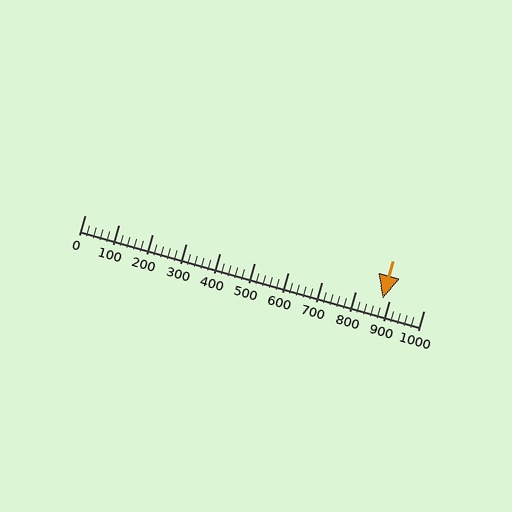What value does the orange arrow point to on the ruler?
The orange arrow points to approximately 880.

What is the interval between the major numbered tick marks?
The major tick marks are spaced 100 units apart.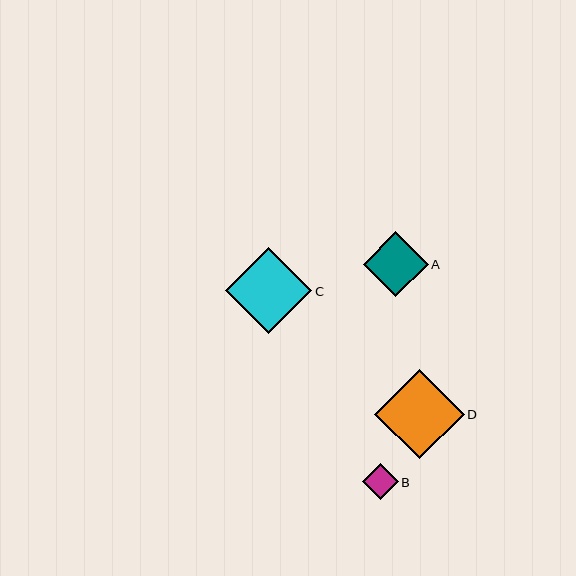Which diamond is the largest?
Diamond D is the largest with a size of approximately 89 pixels.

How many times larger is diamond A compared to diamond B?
Diamond A is approximately 1.8 times the size of diamond B.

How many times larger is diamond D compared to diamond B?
Diamond D is approximately 2.5 times the size of diamond B.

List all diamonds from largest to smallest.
From largest to smallest: D, C, A, B.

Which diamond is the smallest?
Diamond B is the smallest with a size of approximately 36 pixels.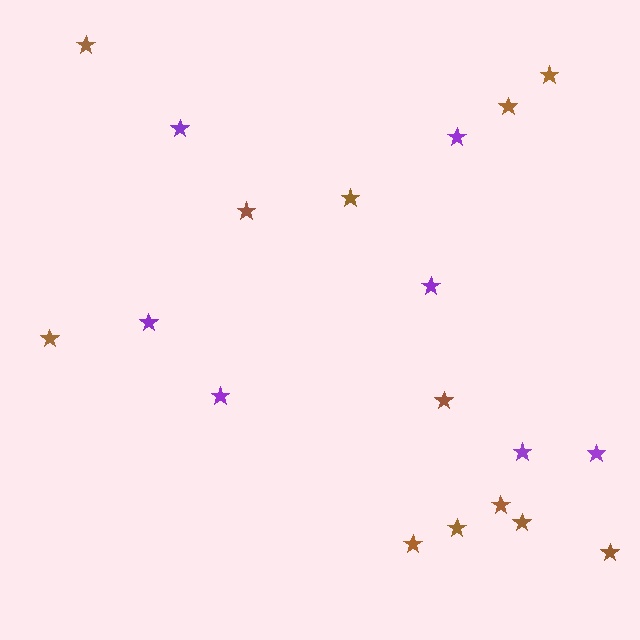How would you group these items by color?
There are 2 groups: one group of brown stars (12) and one group of purple stars (7).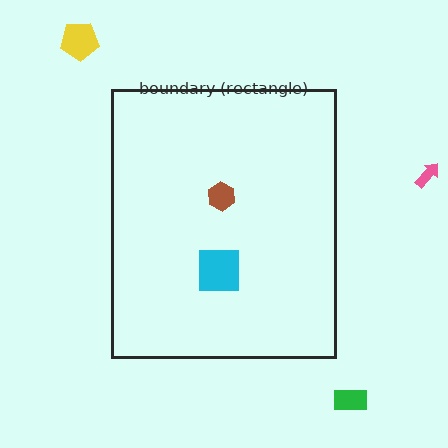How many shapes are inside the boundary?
2 inside, 3 outside.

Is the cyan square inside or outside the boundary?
Inside.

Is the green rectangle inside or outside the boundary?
Outside.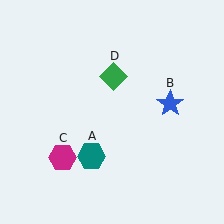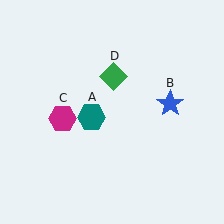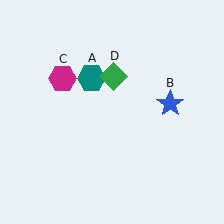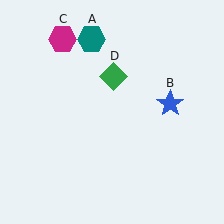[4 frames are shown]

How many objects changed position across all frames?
2 objects changed position: teal hexagon (object A), magenta hexagon (object C).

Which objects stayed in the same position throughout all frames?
Blue star (object B) and green diamond (object D) remained stationary.